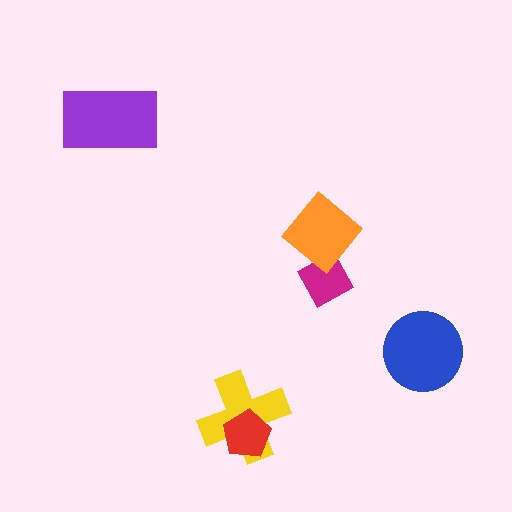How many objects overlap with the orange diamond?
1 object overlaps with the orange diamond.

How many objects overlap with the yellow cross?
1 object overlaps with the yellow cross.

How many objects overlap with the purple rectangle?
0 objects overlap with the purple rectangle.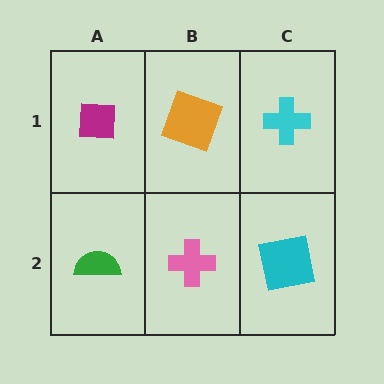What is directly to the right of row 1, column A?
An orange square.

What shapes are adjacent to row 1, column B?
A pink cross (row 2, column B), a magenta square (row 1, column A), a cyan cross (row 1, column C).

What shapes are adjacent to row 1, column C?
A cyan square (row 2, column C), an orange square (row 1, column B).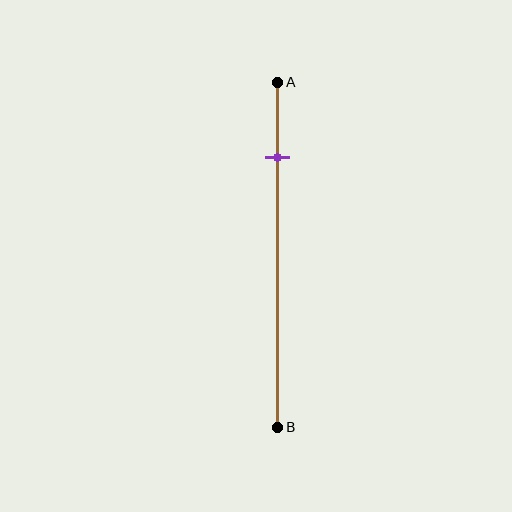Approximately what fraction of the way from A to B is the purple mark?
The purple mark is approximately 20% of the way from A to B.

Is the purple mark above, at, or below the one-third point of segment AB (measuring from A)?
The purple mark is above the one-third point of segment AB.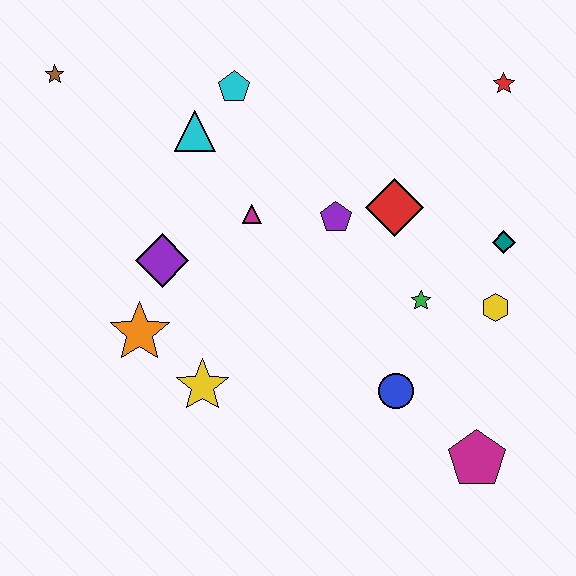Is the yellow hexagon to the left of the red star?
Yes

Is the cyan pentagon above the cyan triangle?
Yes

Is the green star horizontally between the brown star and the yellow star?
No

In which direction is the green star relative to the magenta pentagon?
The green star is above the magenta pentagon.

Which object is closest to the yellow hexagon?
The teal diamond is closest to the yellow hexagon.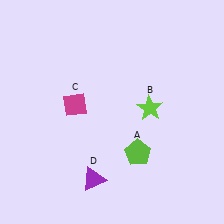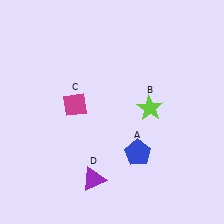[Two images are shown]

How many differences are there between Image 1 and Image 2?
There is 1 difference between the two images.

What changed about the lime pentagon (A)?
In Image 1, A is lime. In Image 2, it changed to blue.